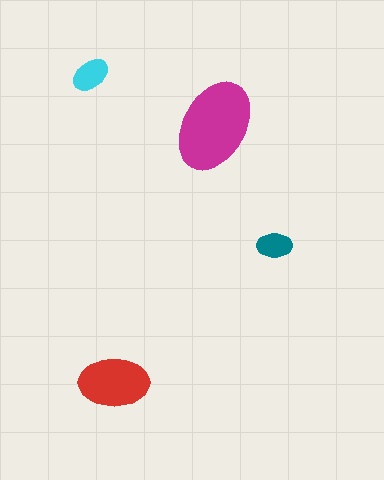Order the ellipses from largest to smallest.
the magenta one, the red one, the cyan one, the teal one.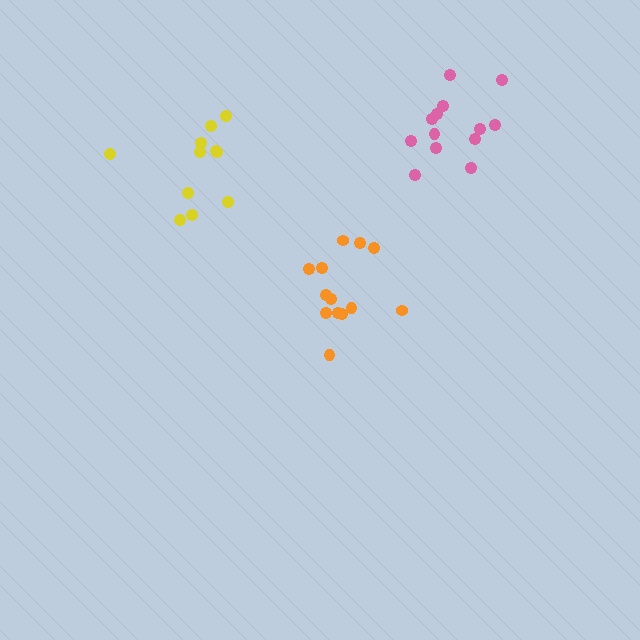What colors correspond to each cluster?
The clusters are colored: pink, yellow, orange.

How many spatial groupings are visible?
There are 3 spatial groupings.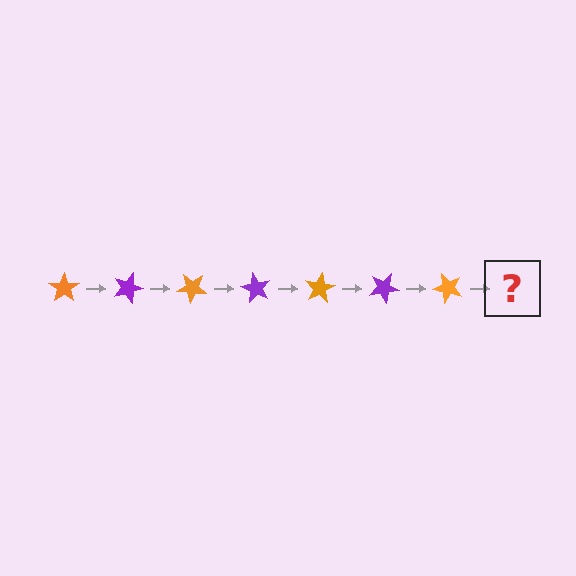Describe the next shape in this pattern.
It should be a purple star, rotated 140 degrees from the start.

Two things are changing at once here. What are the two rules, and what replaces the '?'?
The two rules are that it rotates 20 degrees each step and the color cycles through orange and purple. The '?' should be a purple star, rotated 140 degrees from the start.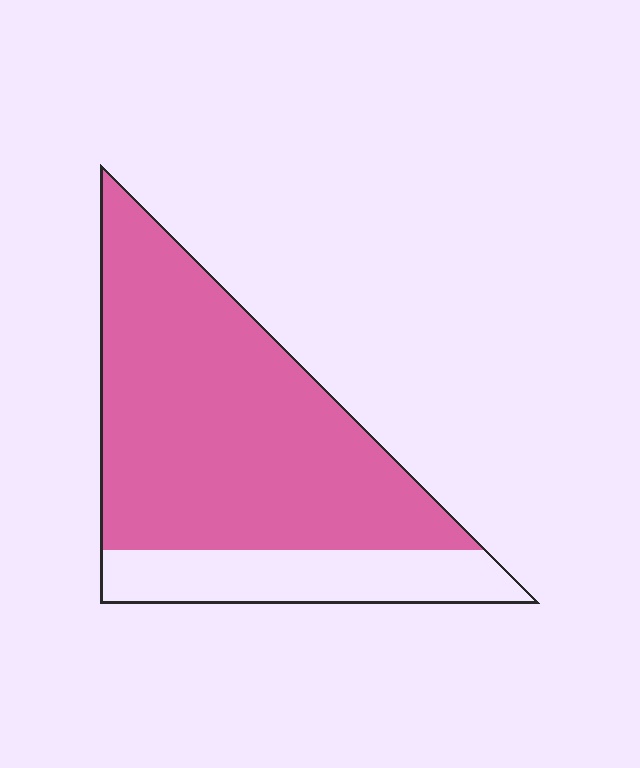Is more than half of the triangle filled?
Yes.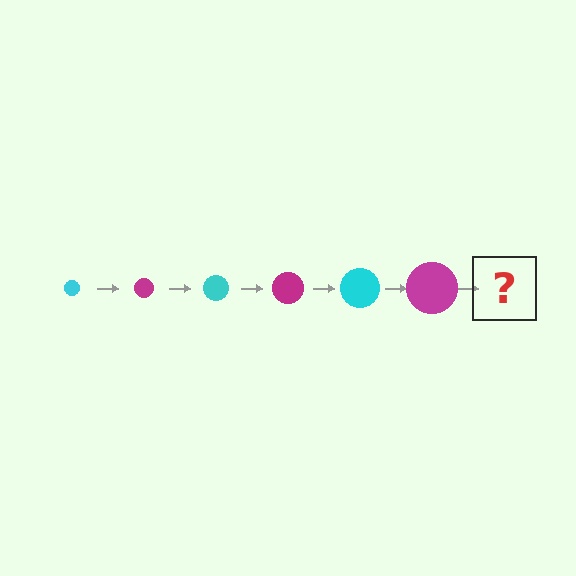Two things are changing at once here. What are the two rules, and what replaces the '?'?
The two rules are that the circle grows larger each step and the color cycles through cyan and magenta. The '?' should be a cyan circle, larger than the previous one.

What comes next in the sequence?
The next element should be a cyan circle, larger than the previous one.